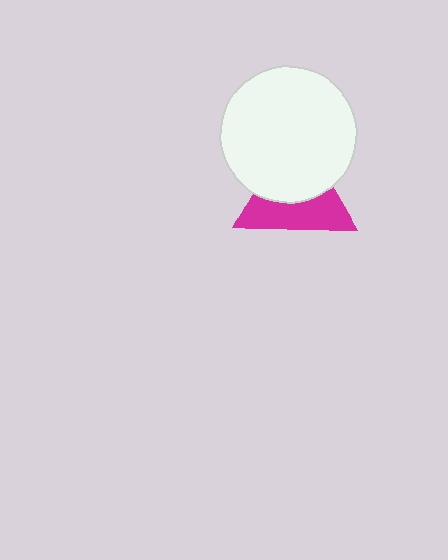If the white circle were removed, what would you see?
You would see the complete magenta triangle.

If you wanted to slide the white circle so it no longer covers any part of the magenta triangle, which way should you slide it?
Slide it up — that is the most direct way to separate the two shapes.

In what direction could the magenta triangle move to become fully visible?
The magenta triangle could move down. That would shift it out from behind the white circle entirely.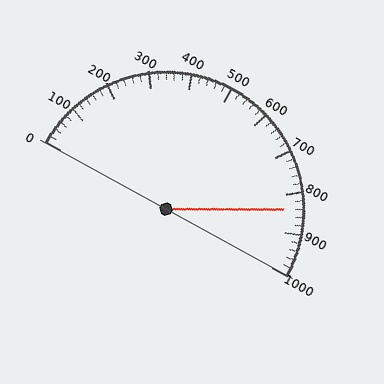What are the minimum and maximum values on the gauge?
The gauge ranges from 0 to 1000.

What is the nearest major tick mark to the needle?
The nearest major tick mark is 800.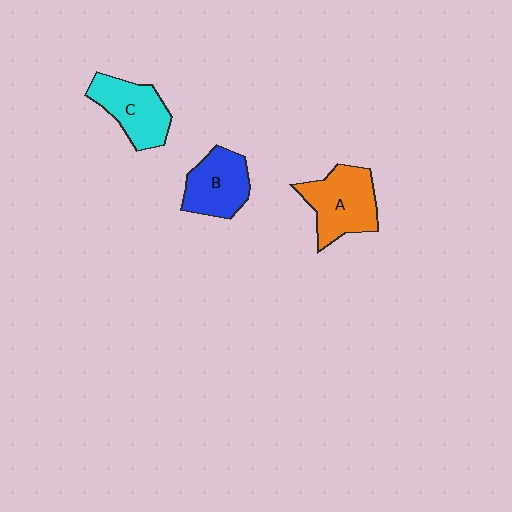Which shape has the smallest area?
Shape B (blue).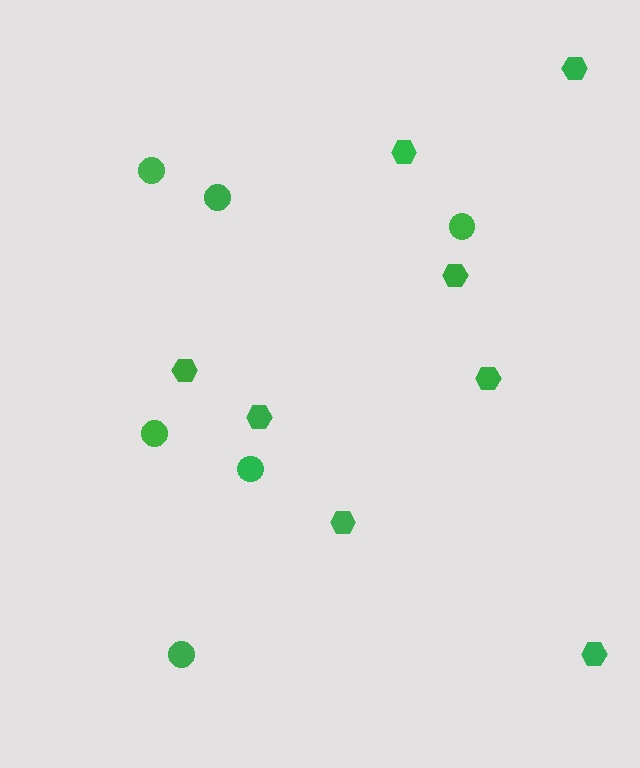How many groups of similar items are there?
There are 2 groups: one group of hexagons (8) and one group of circles (6).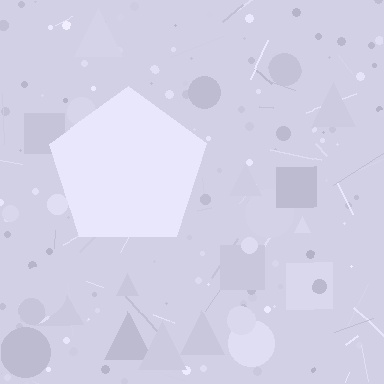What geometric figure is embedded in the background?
A pentagon is embedded in the background.